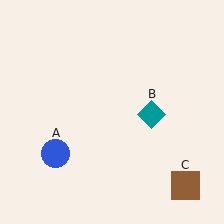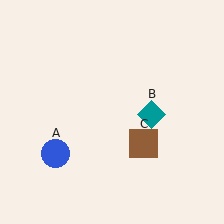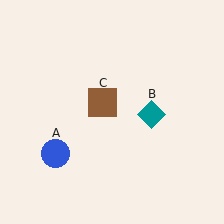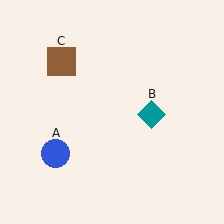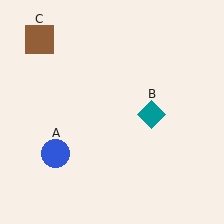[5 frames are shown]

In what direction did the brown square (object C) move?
The brown square (object C) moved up and to the left.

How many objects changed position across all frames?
1 object changed position: brown square (object C).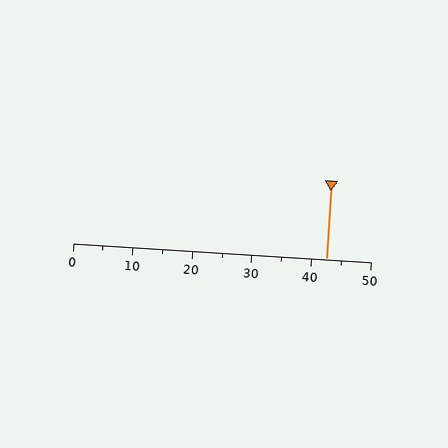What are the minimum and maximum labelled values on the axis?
The axis runs from 0 to 50.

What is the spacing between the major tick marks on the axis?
The major ticks are spaced 10 apart.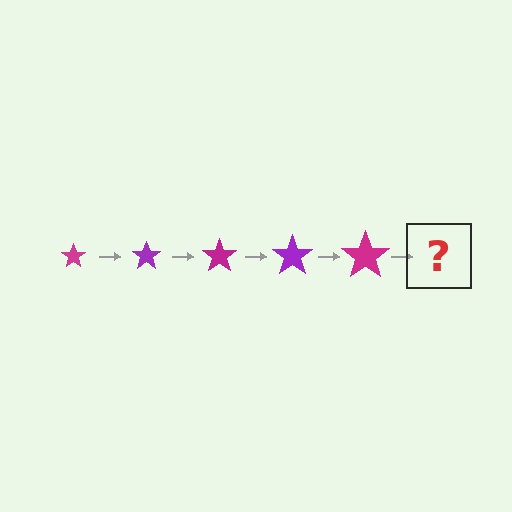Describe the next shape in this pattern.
It should be a purple star, larger than the previous one.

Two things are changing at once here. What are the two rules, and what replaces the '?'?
The two rules are that the star grows larger each step and the color cycles through magenta and purple. The '?' should be a purple star, larger than the previous one.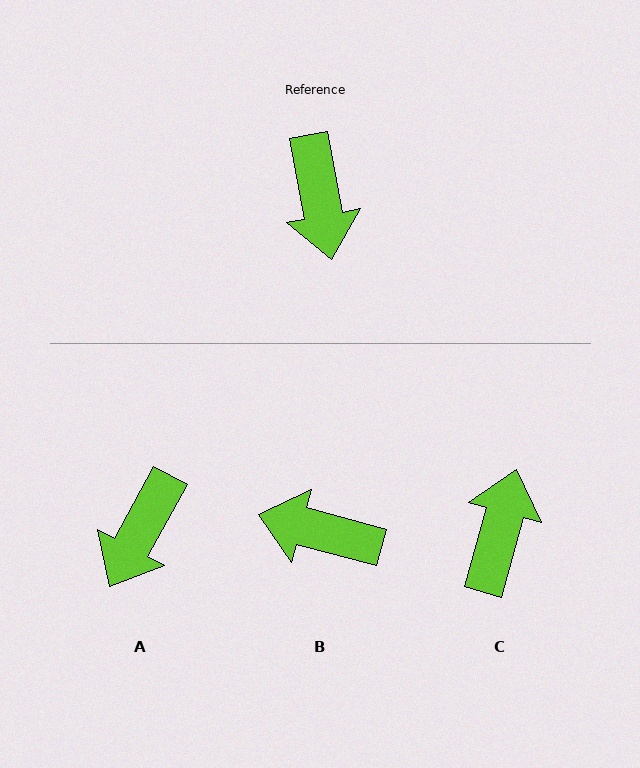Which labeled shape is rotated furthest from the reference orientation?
C, about 154 degrees away.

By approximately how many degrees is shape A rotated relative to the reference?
Approximately 39 degrees clockwise.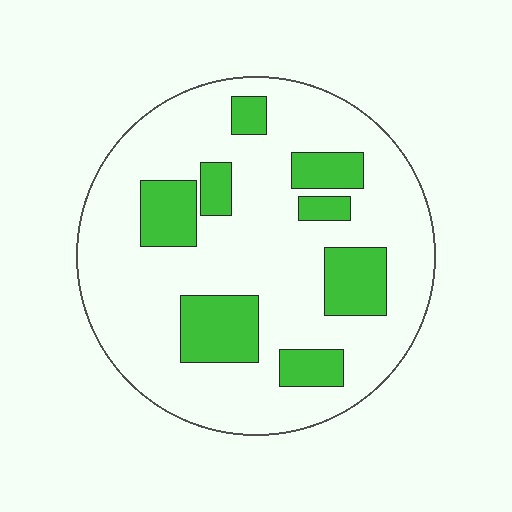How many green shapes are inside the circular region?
8.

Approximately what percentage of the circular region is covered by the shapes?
Approximately 25%.